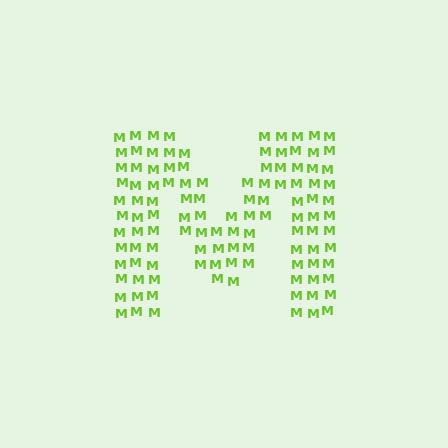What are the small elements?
The small elements are letter M's.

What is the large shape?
The large shape is the letter M.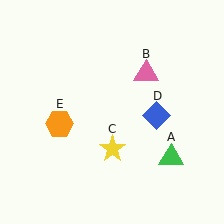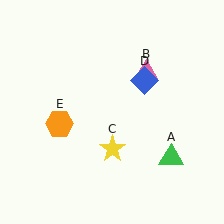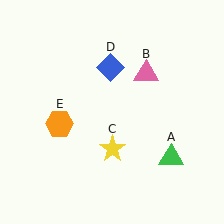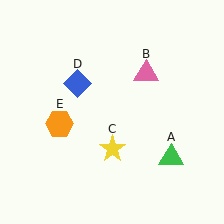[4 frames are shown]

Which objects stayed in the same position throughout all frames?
Green triangle (object A) and pink triangle (object B) and yellow star (object C) and orange hexagon (object E) remained stationary.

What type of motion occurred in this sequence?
The blue diamond (object D) rotated counterclockwise around the center of the scene.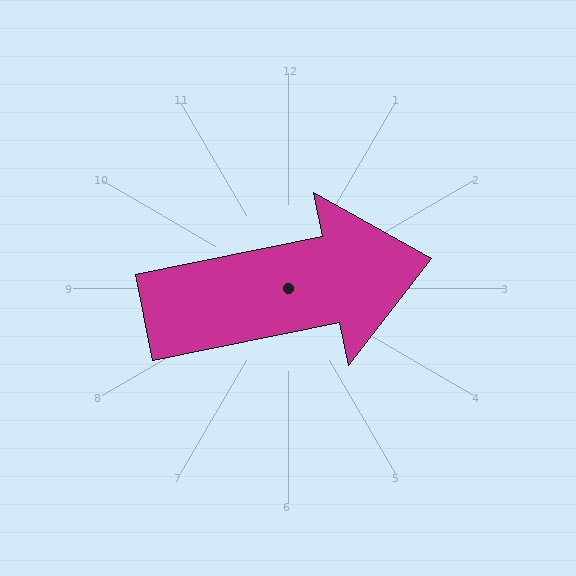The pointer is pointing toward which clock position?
Roughly 3 o'clock.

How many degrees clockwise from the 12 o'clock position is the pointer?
Approximately 78 degrees.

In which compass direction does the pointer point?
East.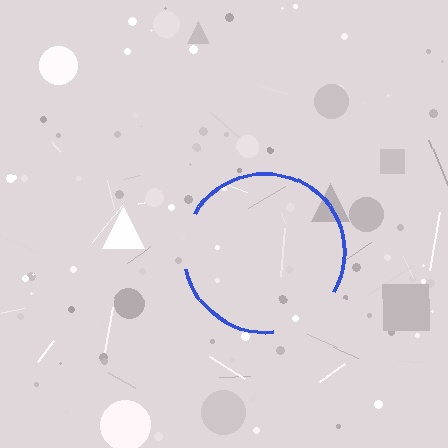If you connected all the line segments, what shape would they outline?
They would outline a circle.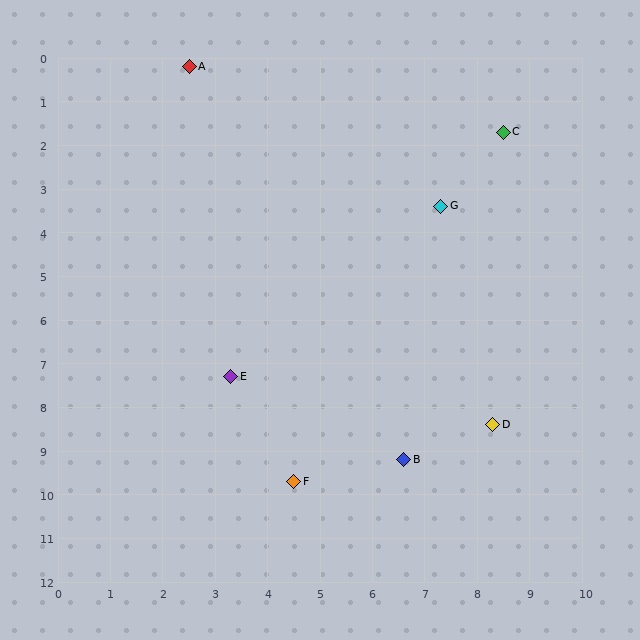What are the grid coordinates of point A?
Point A is at approximately (2.5, 0.2).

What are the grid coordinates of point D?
Point D is at approximately (8.3, 8.4).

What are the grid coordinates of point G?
Point G is at approximately (7.3, 3.4).